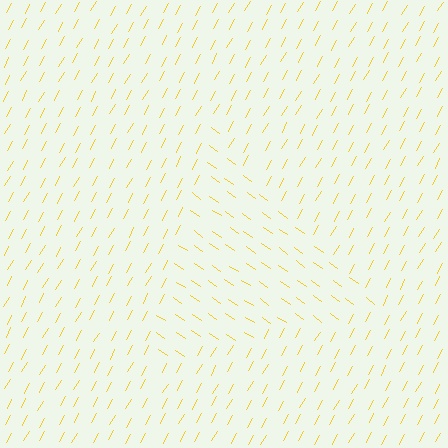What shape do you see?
I see a triangle.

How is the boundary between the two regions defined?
The boundary is defined purely by a change in line orientation (approximately 84 degrees difference). All lines are the same color and thickness.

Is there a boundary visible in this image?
Yes, there is a texture boundary formed by a change in line orientation.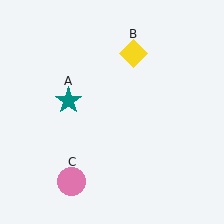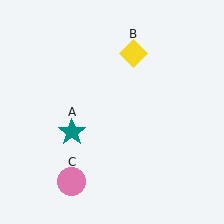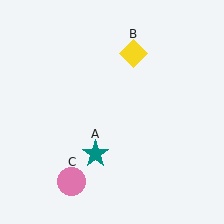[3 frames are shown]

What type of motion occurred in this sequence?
The teal star (object A) rotated counterclockwise around the center of the scene.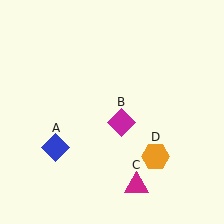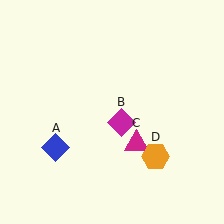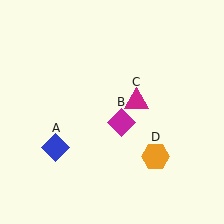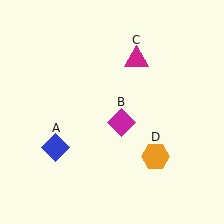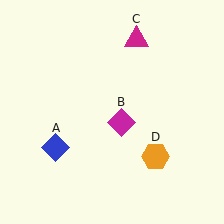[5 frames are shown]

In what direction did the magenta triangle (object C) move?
The magenta triangle (object C) moved up.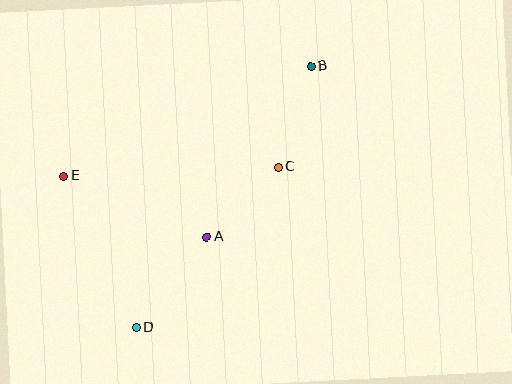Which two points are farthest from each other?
Points B and D are farthest from each other.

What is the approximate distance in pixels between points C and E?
The distance between C and E is approximately 214 pixels.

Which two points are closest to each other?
Points A and C are closest to each other.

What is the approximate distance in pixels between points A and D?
The distance between A and D is approximately 115 pixels.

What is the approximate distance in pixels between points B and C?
The distance between B and C is approximately 106 pixels.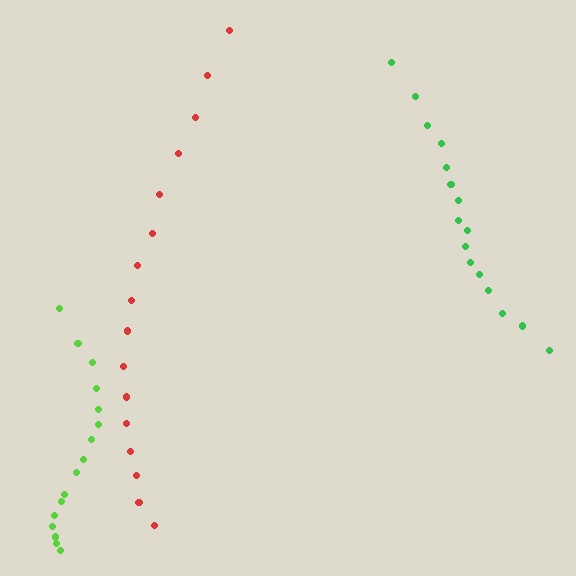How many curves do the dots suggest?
There are 3 distinct paths.